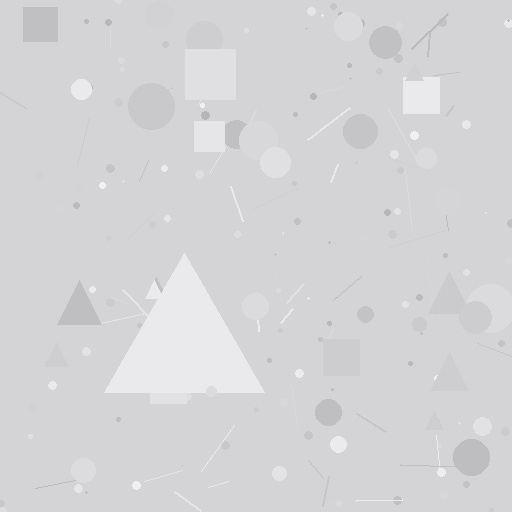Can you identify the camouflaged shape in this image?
The camouflaged shape is a triangle.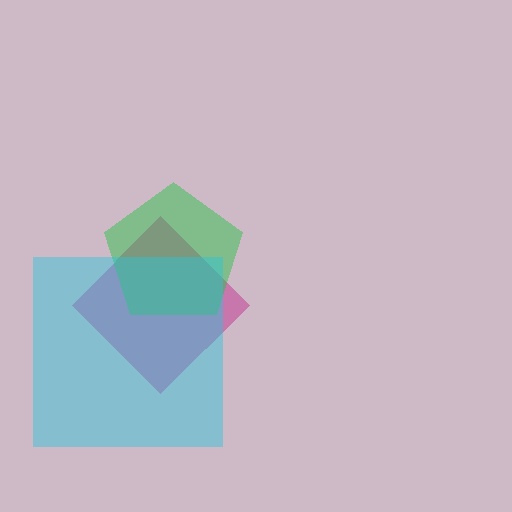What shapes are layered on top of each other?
The layered shapes are: a magenta diamond, a green pentagon, a cyan square.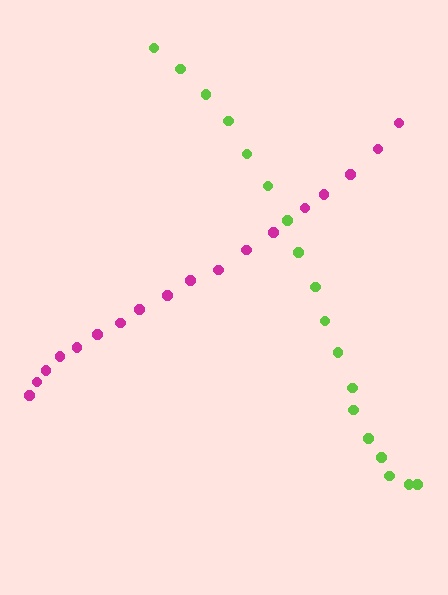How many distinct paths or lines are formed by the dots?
There are 2 distinct paths.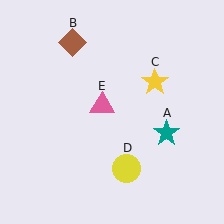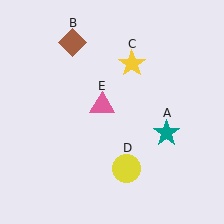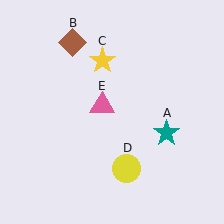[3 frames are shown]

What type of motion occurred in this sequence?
The yellow star (object C) rotated counterclockwise around the center of the scene.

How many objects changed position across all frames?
1 object changed position: yellow star (object C).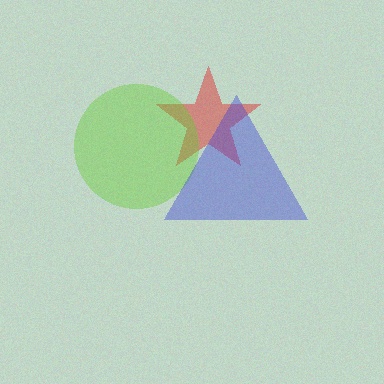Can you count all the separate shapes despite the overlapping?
Yes, there are 3 separate shapes.